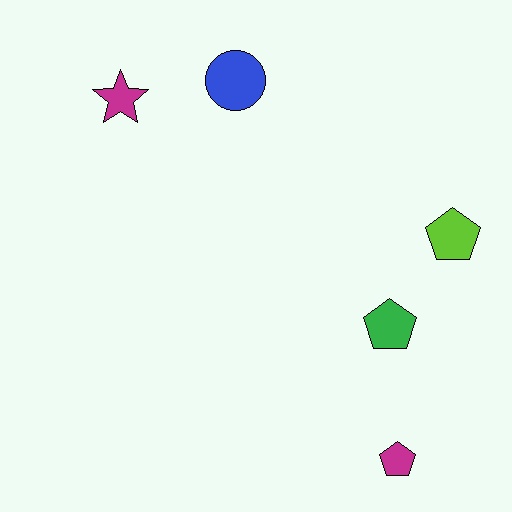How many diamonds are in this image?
There are no diamonds.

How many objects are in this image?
There are 5 objects.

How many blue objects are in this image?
There is 1 blue object.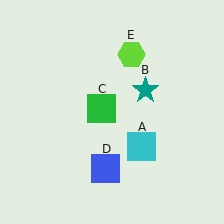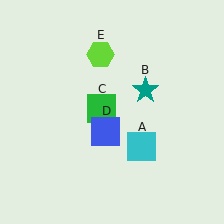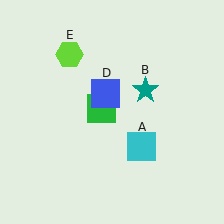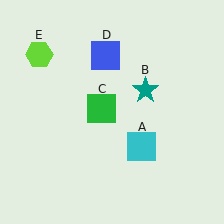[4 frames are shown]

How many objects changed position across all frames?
2 objects changed position: blue square (object D), lime hexagon (object E).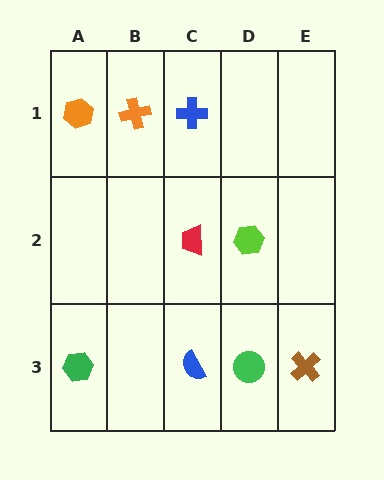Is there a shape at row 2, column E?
No, that cell is empty.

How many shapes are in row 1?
3 shapes.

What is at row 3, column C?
A blue semicircle.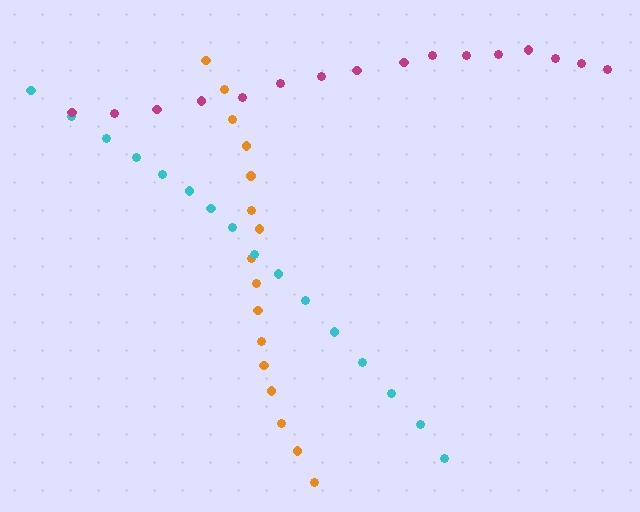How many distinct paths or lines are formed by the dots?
There are 3 distinct paths.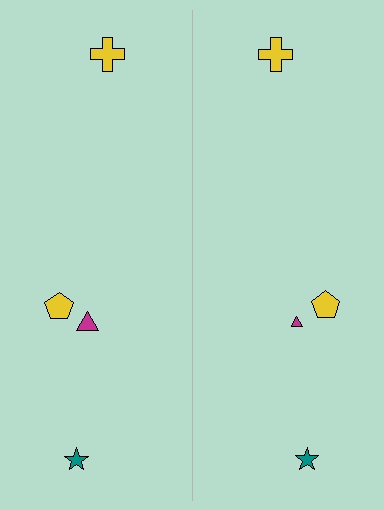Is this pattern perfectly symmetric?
No, the pattern is not perfectly symmetric. The magenta triangle on the right side has a different size than its mirror counterpart.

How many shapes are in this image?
There are 8 shapes in this image.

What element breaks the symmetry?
The magenta triangle on the right side has a different size than its mirror counterpart.